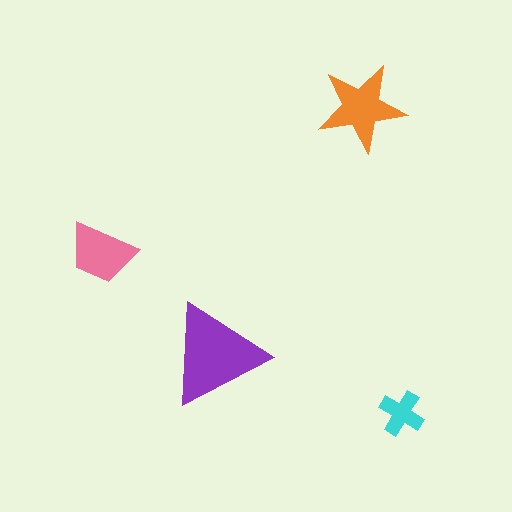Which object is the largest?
The purple triangle.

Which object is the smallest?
The cyan cross.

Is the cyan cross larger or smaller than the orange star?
Smaller.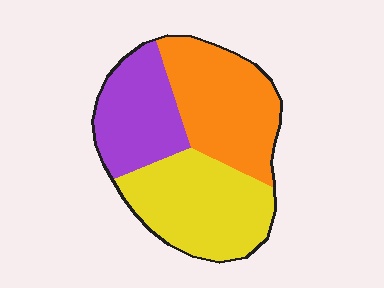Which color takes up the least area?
Purple, at roughly 25%.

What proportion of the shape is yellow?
Yellow covers roughly 35% of the shape.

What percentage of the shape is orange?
Orange takes up about three eighths (3/8) of the shape.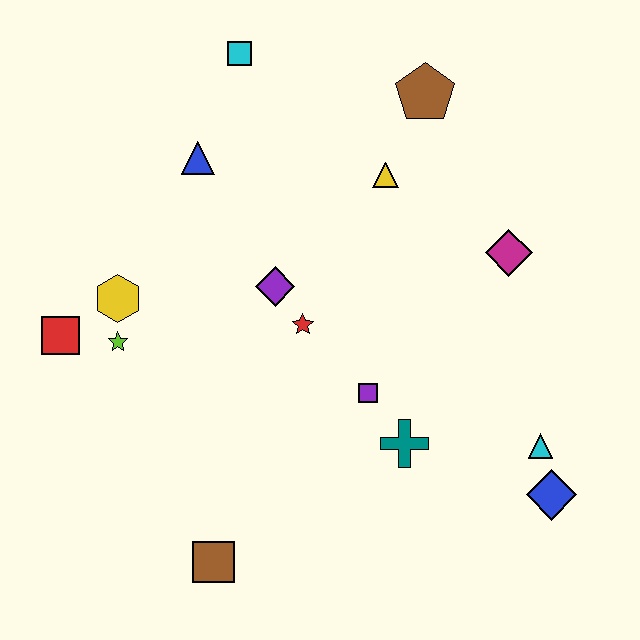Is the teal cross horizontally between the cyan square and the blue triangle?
No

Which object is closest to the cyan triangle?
The blue diamond is closest to the cyan triangle.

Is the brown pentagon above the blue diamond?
Yes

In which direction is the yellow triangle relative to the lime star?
The yellow triangle is to the right of the lime star.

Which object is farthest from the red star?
The blue diamond is farthest from the red star.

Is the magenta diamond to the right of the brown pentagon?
Yes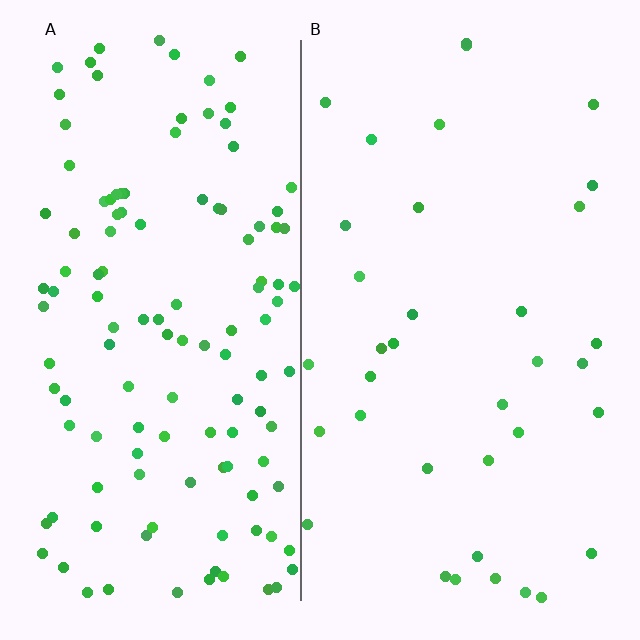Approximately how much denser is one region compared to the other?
Approximately 3.5× — region A over region B.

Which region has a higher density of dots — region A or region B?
A (the left).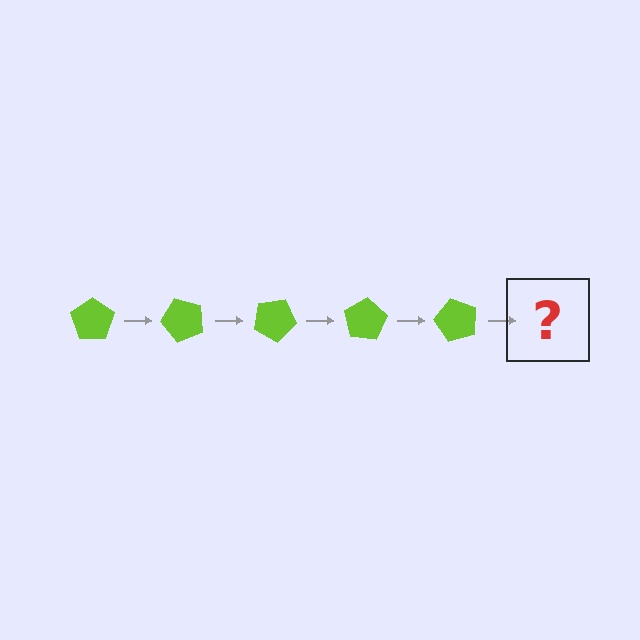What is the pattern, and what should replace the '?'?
The pattern is that the pentagon rotates 50 degrees each step. The '?' should be a lime pentagon rotated 250 degrees.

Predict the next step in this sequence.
The next step is a lime pentagon rotated 250 degrees.